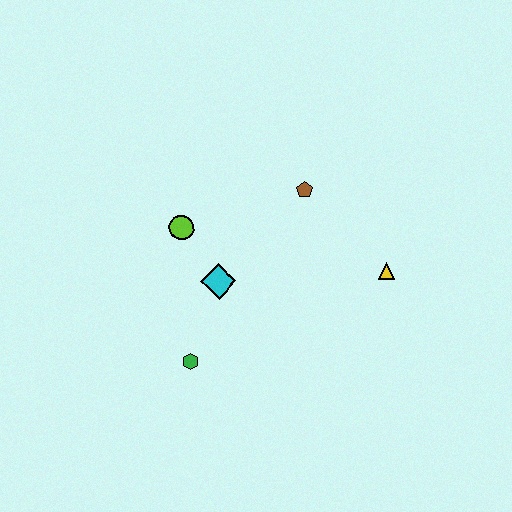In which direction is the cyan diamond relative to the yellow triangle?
The cyan diamond is to the left of the yellow triangle.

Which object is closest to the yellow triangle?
The brown pentagon is closest to the yellow triangle.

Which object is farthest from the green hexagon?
The yellow triangle is farthest from the green hexagon.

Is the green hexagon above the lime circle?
No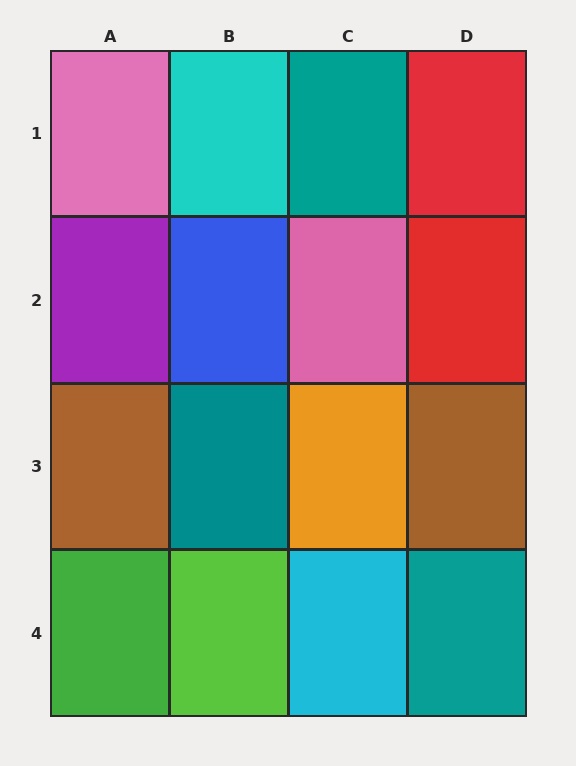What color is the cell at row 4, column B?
Lime.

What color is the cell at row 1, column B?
Cyan.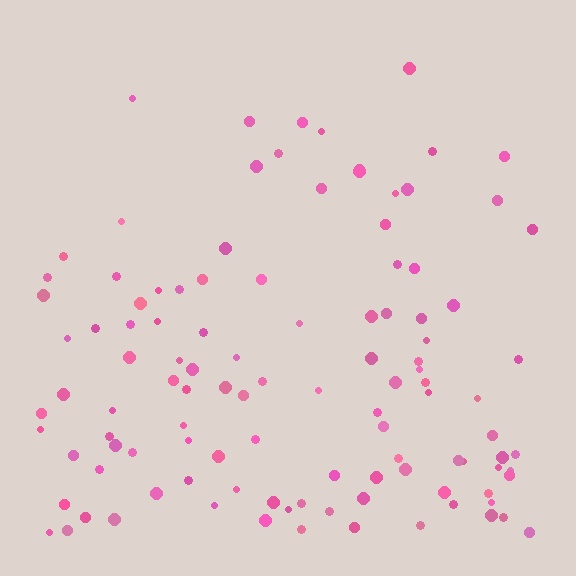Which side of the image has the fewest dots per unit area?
The top.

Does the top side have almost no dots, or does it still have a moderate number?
Still a moderate number, just noticeably fewer than the bottom.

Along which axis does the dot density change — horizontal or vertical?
Vertical.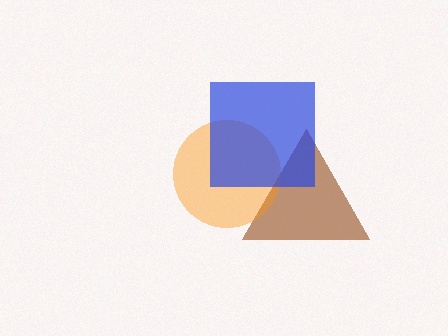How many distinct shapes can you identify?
There are 3 distinct shapes: a brown triangle, an orange circle, a blue square.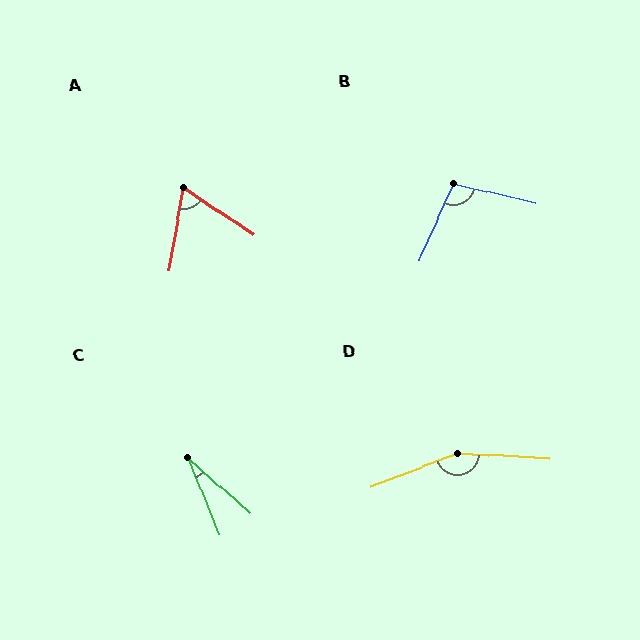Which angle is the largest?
D, at approximately 155 degrees.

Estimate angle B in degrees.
Approximately 101 degrees.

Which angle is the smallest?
C, at approximately 25 degrees.